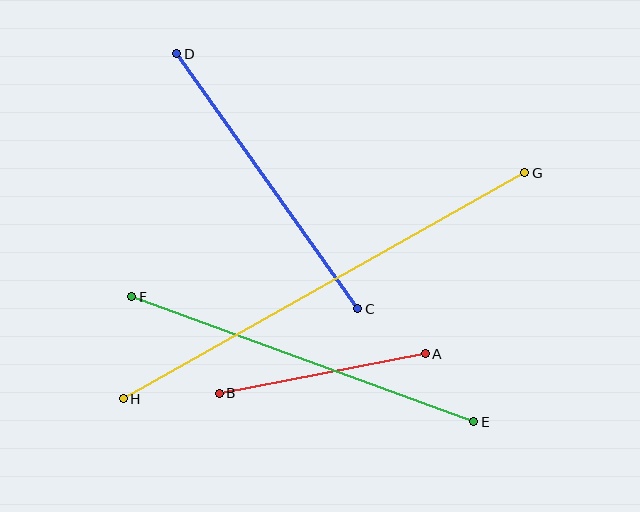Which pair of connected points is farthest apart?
Points G and H are farthest apart.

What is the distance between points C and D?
The distance is approximately 313 pixels.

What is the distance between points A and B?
The distance is approximately 210 pixels.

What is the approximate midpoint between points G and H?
The midpoint is at approximately (324, 286) pixels.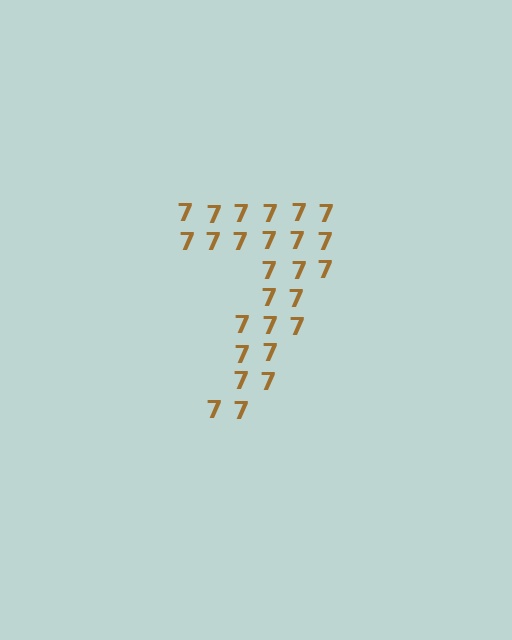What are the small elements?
The small elements are digit 7's.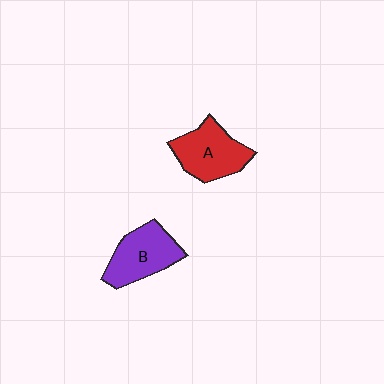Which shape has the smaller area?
Shape B (purple).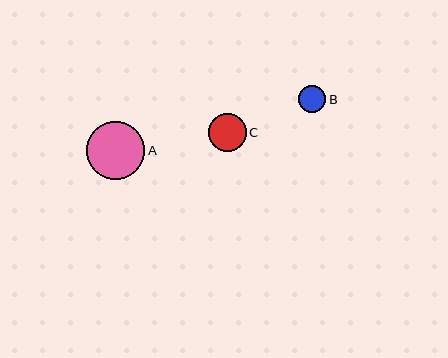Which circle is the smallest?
Circle B is the smallest with a size of approximately 27 pixels.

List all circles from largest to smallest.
From largest to smallest: A, C, B.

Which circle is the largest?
Circle A is the largest with a size of approximately 58 pixels.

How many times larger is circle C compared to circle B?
Circle C is approximately 1.4 times the size of circle B.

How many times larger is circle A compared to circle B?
Circle A is approximately 2.2 times the size of circle B.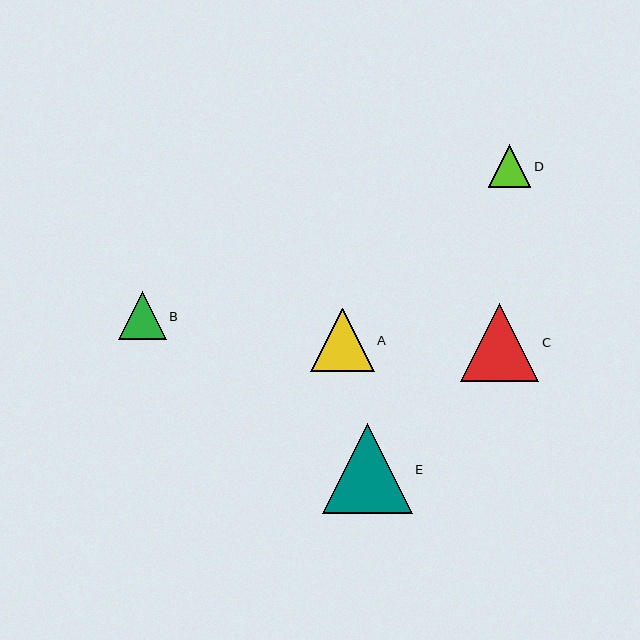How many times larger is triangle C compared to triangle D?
Triangle C is approximately 1.8 times the size of triangle D.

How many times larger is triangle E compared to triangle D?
Triangle E is approximately 2.1 times the size of triangle D.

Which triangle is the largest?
Triangle E is the largest with a size of approximately 90 pixels.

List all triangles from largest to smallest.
From largest to smallest: E, C, A, B, D.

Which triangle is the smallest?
Triangle D is the smallest with a size of approximately 43 pixels.